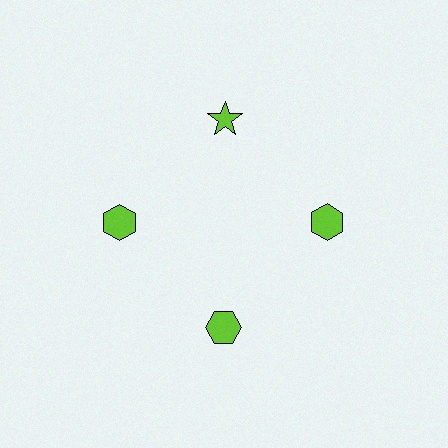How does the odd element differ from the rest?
It has a different shape: star instead of hexagon.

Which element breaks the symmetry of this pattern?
The lime star at roughly the 12 o'clock position breaks the symmetry. All other shapes are lime hexagons.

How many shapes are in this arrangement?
There are 4 shapes arranged in a ring pattern.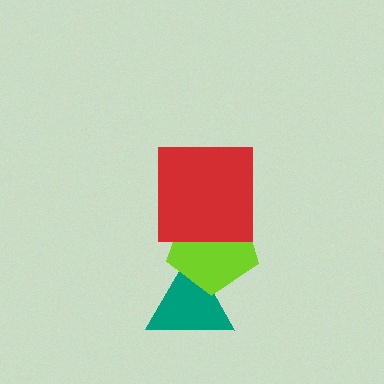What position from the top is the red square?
The red square is 1st from the top.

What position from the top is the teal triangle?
The teal triangle is 3rd from the top.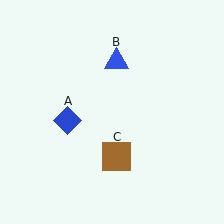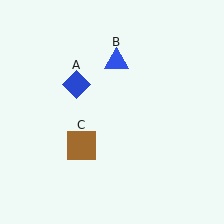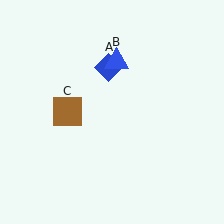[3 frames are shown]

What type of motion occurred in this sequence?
The blue diamond (object A), brown square (object C) rotated clockwise around the center of the scene.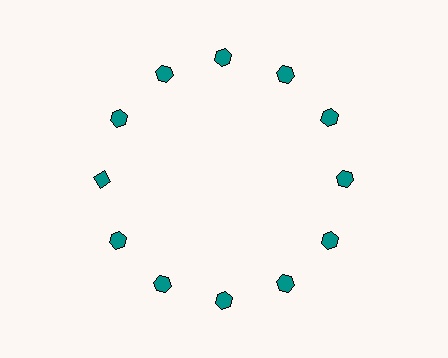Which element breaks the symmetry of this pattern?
The teal diamond at roughly the 9 o'clock position breaks the symmetry. All other shapes are teal hexagons.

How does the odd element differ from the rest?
It has a different shape: diamond instead of hexagon.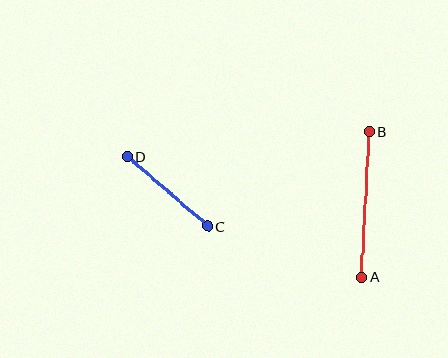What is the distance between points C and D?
The distance is approximately 106 pixels.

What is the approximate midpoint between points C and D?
The midpoint is at approximately (167, 191) pixels.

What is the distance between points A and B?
The distance is approximately 146 pixels.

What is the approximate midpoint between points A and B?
The midpoint is at approximately (365, 204) pixels.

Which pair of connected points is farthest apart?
Points A and B are farthest apart.